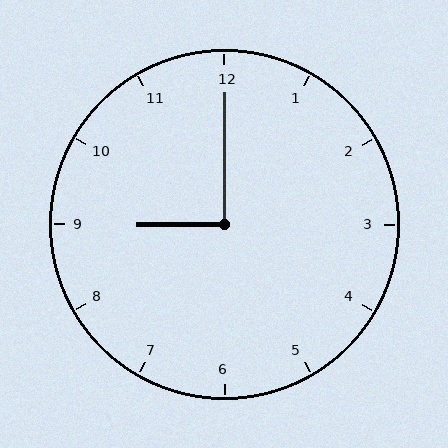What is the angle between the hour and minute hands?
Approximately 90 degrees.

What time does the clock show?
9:00.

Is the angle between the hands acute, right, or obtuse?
It is right.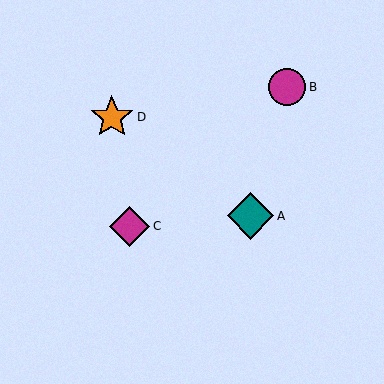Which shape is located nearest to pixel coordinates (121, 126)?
The orange star (labeled D) at (112, 117) is nearest to that location.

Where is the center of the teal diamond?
The center of the teal diamond is at (251, 216).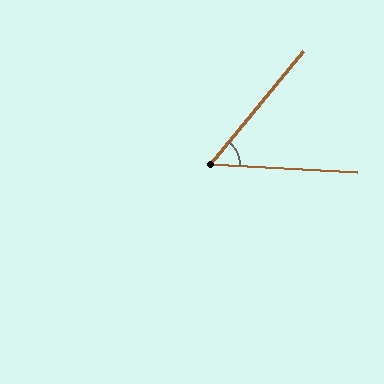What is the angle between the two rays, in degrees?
Approximately 54 degrees.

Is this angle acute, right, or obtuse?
It is acute.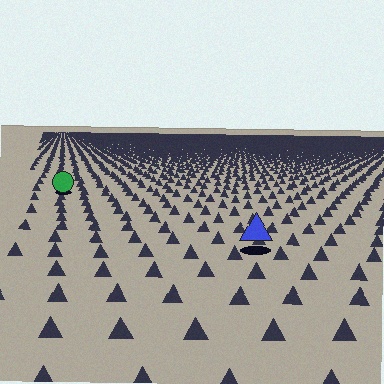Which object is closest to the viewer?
The blue triangle is closest. The texture marks near it are larger and more spread out.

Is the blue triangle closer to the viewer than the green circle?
Yes. The blue triangle is closer — you can tell from the texture gradient: the ground texture is coarser near it.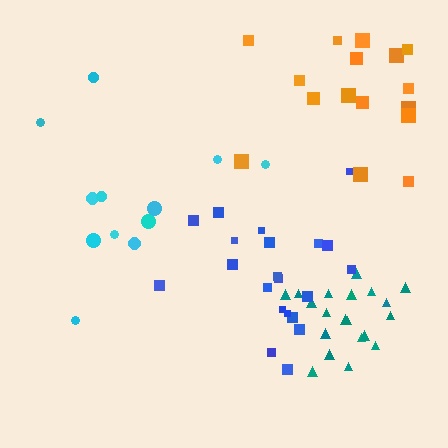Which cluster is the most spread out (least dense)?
Orange.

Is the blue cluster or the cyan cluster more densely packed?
Blue.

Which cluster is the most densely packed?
Teal.